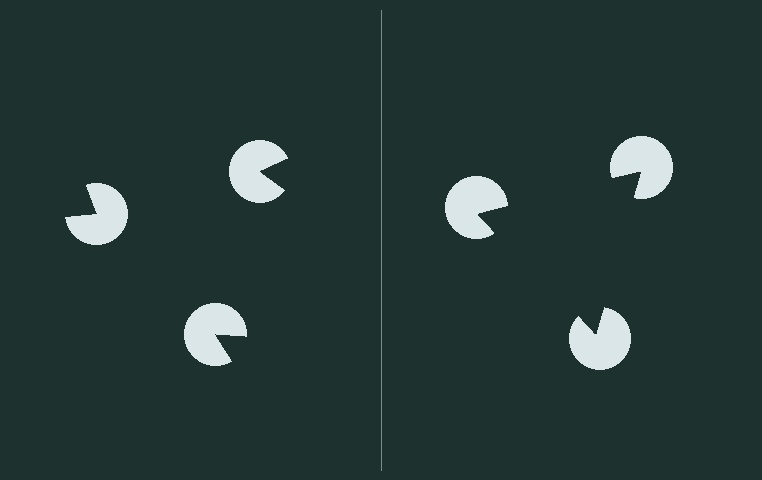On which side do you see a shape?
An illusory triangle appears on the right side. On the left side the wedge cuts are rotated, so no coherent shape forms.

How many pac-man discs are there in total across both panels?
6 — 3 on each side.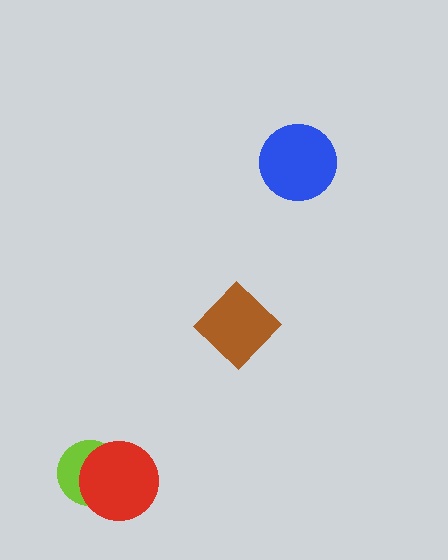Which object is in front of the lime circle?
The red circle is in front of the lime circle.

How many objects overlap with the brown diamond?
0 objects overlap with the brown diamond.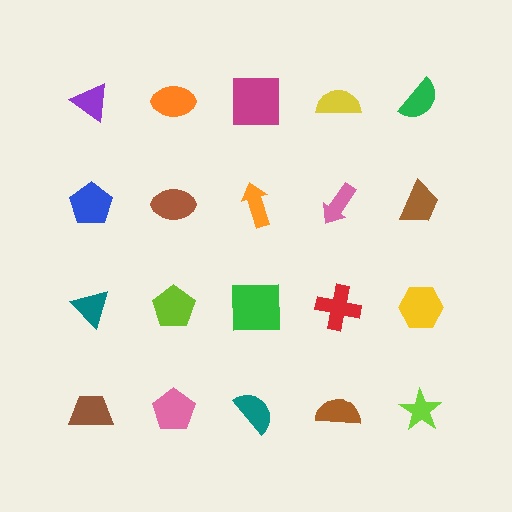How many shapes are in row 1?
5 shapes.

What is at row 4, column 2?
A pink pentagon.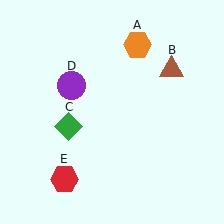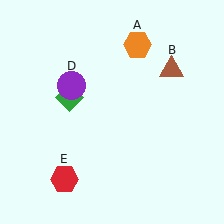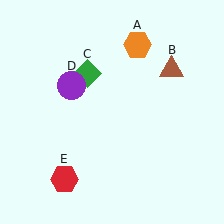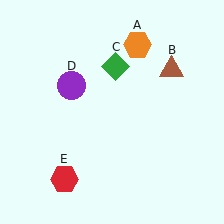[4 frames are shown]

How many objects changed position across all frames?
1 object changed position: green diamond (object C).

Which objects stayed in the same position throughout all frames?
Orange hexagon (object A) and brown triangle (object B) and purple circle (object D) and red hexagon (object E) remained stationary.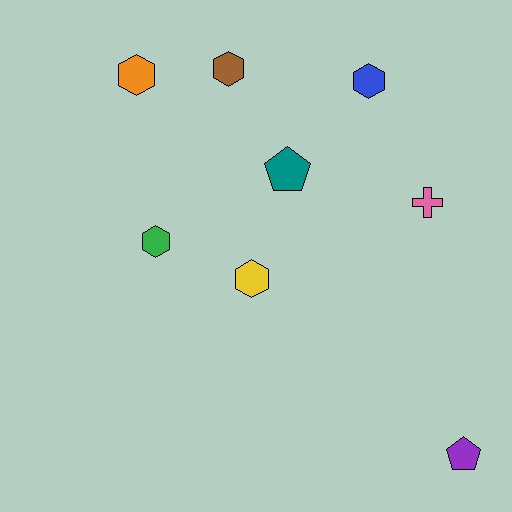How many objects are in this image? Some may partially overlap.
There are 8 objects.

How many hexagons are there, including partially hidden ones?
There are 5 hexagons.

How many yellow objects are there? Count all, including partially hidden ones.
There is 1 yellow object.